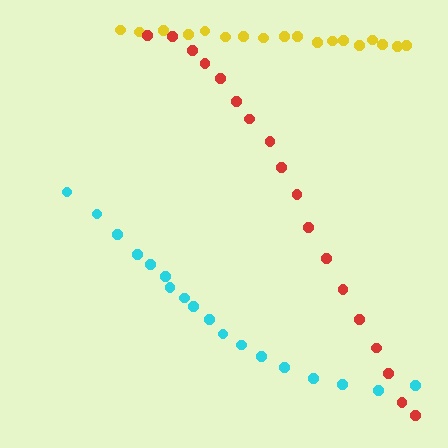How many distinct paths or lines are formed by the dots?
There are 3 distinct paths.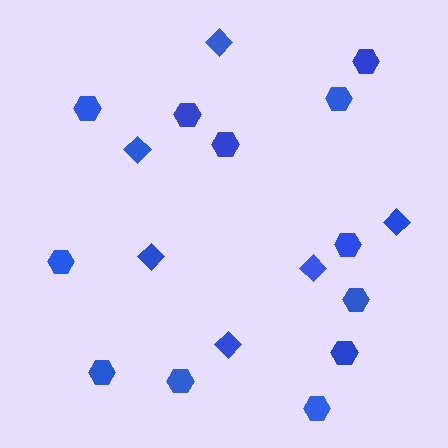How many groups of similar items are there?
There are 2 groups: one group of diamonds (6) and one group of hexagons (12).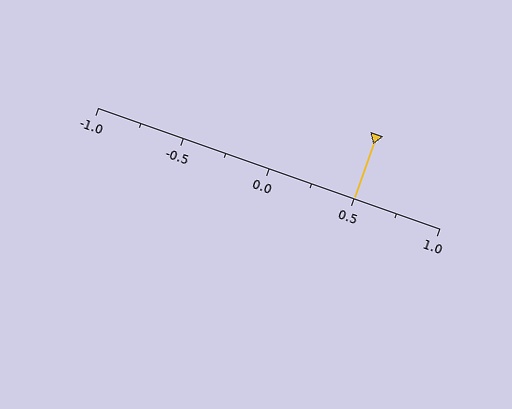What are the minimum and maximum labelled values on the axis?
The axis runs from -1.0 to 1.0.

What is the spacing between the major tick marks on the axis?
The major ticks are spaced 0.5 apart.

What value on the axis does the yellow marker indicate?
The marker indicates approximately 0.5.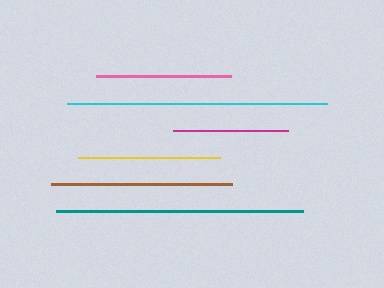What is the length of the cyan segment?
The cyan segment is approximately 260 pixels long.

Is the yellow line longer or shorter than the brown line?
The brown line is longer than the yellow line.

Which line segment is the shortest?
The magenta line is the shortest at approximately 116 pixels.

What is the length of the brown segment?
The brown segment is approximately 181 pixels long.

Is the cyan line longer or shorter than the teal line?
The cyan line is longer than the teal line.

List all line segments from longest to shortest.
From longest to shortest: cyan, teal, brown, yellow, pink, magenta.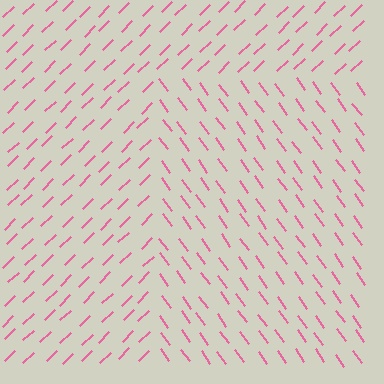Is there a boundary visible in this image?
Yes, there is a texture boundary formed by a change in line orientation.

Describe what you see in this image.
The image is filled with small pink line segments. A rectangle region in the image has lines oriented differently from the surrounding lines, creating a visible texture boundary.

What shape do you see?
I see a rectangle.